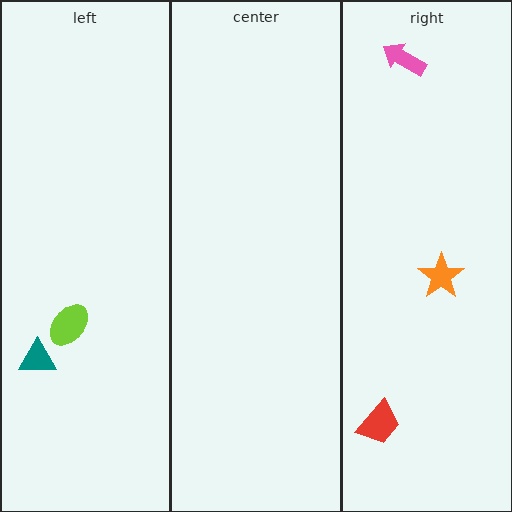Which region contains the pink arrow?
The right region.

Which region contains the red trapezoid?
The right region.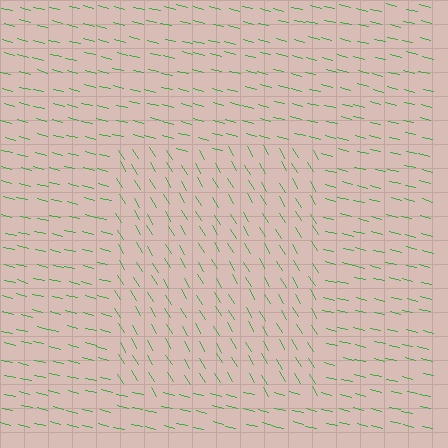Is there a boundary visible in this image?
Yes, there is a texture boundary formed by a change in line orientation.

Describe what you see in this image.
The image is filled with small green line segments. A rectangle region in the image has lines oriented differently from the surrounding lines, creating a visible texture boundary.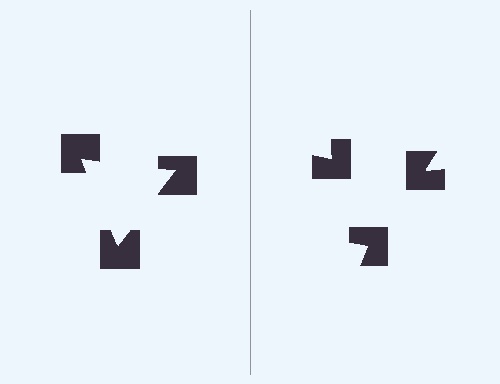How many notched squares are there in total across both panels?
6 — 3 on each side.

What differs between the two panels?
The notched squares are positioned identically on both sides; only the wedge orientations differ. On the left they align to a triangle; on the right they are misaligned.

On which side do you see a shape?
An illusory triangle appears on the left side. On the right side the wedge cuts are rotated, so no coherent shape forms.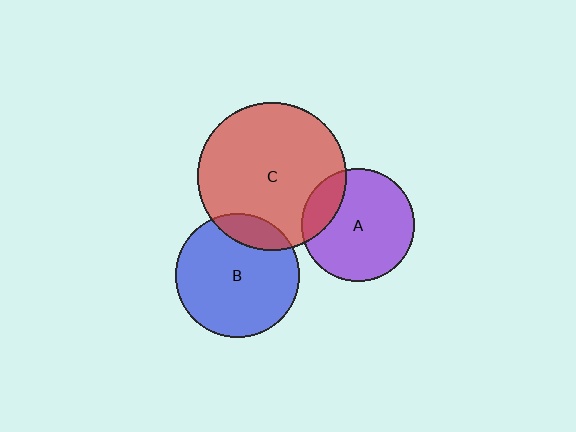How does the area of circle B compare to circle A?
Approximately 1.2 times.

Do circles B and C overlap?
Yes.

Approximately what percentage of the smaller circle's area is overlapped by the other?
Approximately 15%.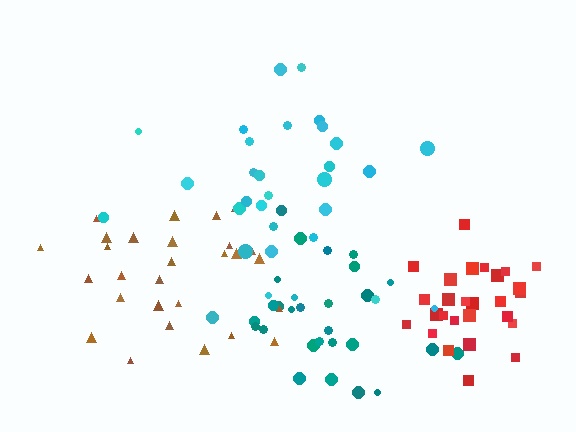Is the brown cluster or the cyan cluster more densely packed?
Brown.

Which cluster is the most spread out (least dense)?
Cyan.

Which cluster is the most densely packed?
Red.